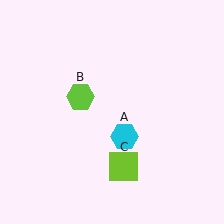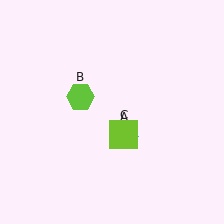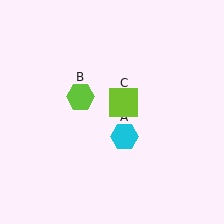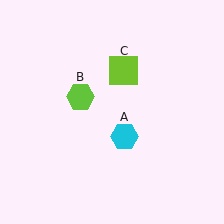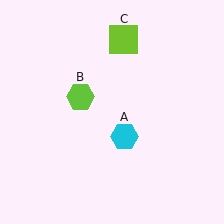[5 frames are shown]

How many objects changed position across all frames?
1 object changed position: lime square (object C).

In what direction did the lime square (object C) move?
The lime square (object C) moved up.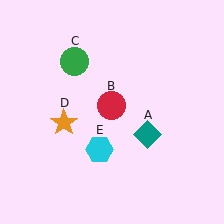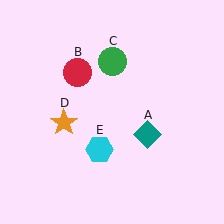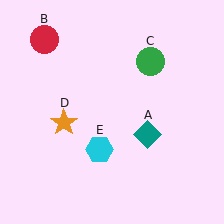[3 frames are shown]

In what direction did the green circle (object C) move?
The green circle (object C) moved right.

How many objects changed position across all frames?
2 objects changed position: red circle (object B), green circle (object C).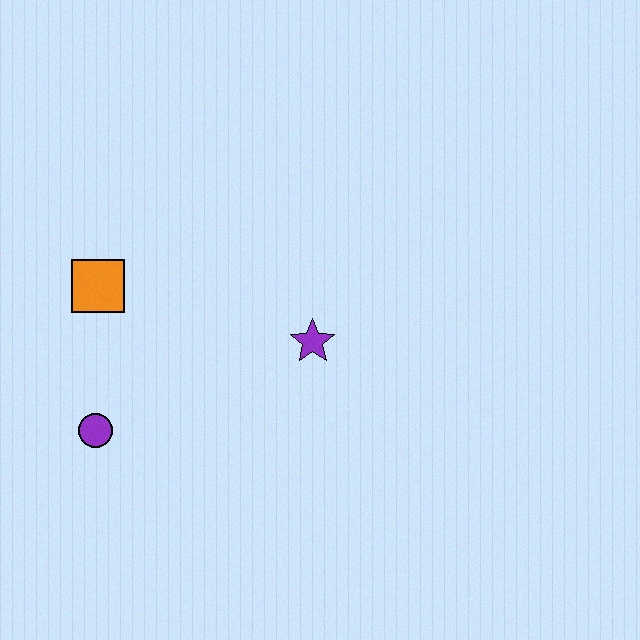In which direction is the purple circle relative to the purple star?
The purple circle is to the left of the purple star.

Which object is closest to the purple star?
The orange square is closest to the purple star.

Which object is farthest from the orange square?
The purple star is farthest from the orange square.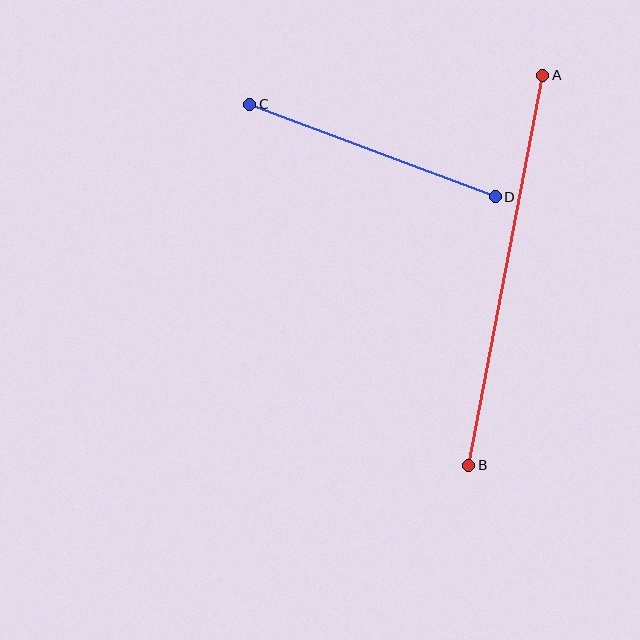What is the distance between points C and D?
The distance is approximately 263 pixels.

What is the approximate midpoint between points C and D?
The midpoint is at approximately (373, 151) pixels.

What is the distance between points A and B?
The distance is approximately 397 pixels.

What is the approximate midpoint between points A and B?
The midpoint is at approximately (506, 270) pixels.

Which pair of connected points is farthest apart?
Points A and B are farthest apart.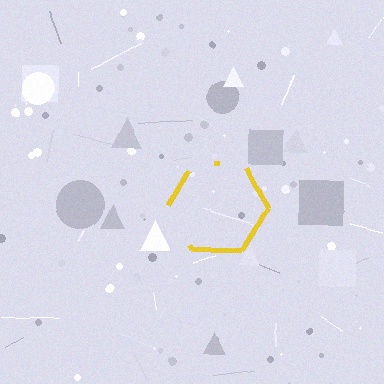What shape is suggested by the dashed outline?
The dashed outline suggests a hexagon.